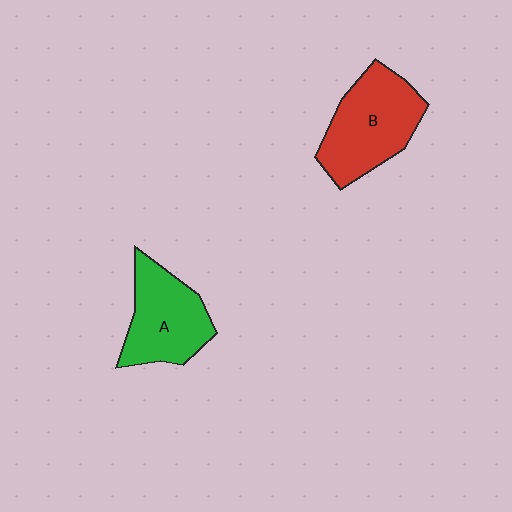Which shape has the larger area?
Shape B (red).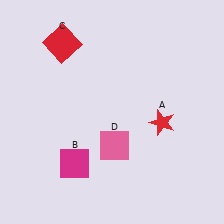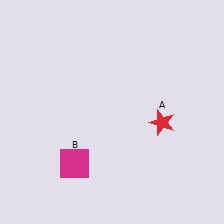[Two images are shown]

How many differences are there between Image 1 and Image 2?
There are 2 differences between the two images.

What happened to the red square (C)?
The red square (C) was removed in Image 2. It was in the top-left area of Image 1.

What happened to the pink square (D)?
The pink square (D) was removed in Image 2. It was in the bottom-right area of Image 1.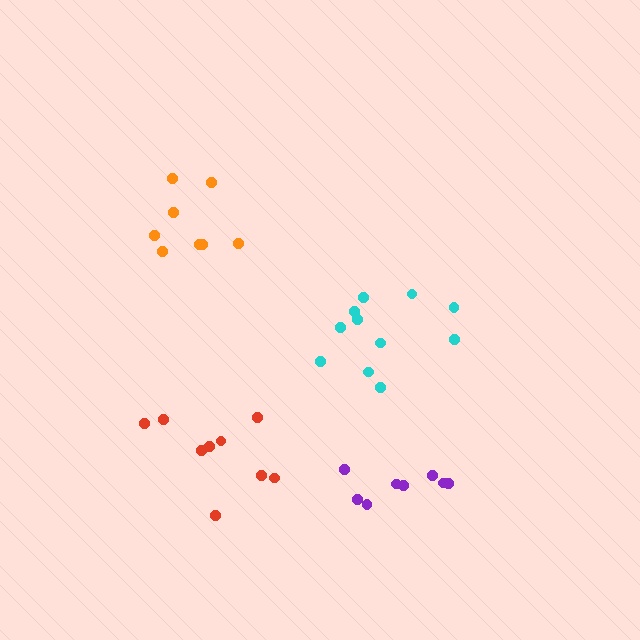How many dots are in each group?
Group 1: 8 dots, Group 2: 8 dots, Group 3: 9 dots, Group 4: 11 dots (36 total).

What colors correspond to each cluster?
The clusters are colored: orange, purple, red, cyan.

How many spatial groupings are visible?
There are 4 spatial groupings.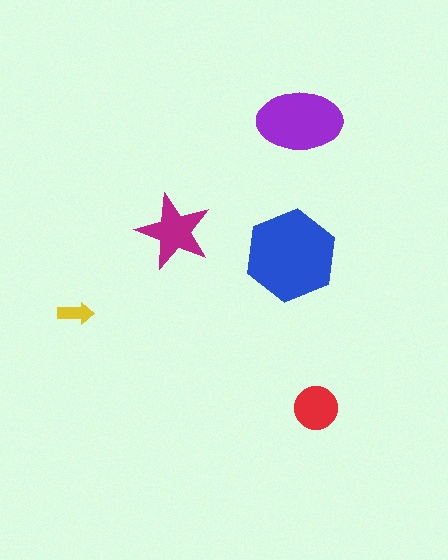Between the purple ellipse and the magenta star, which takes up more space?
The purple ellipse.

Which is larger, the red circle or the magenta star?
The magenta star.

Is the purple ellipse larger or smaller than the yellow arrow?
Larger.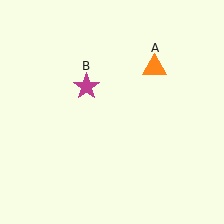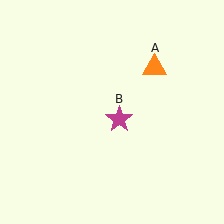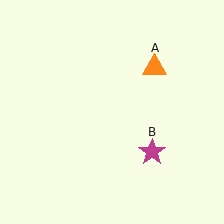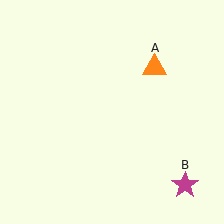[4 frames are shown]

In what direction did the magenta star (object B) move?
The magenta star (object B) moved down and to the right.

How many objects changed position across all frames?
1 object changed position: magenta star (object B).